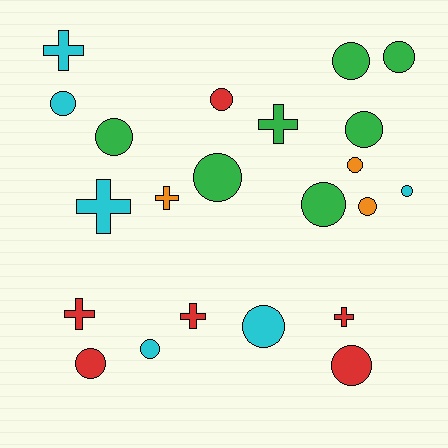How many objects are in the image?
There are 22 objects.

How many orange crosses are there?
There is 1 orange cross.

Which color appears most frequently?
Green, with 7 objects.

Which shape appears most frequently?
Circle, with 15 objects.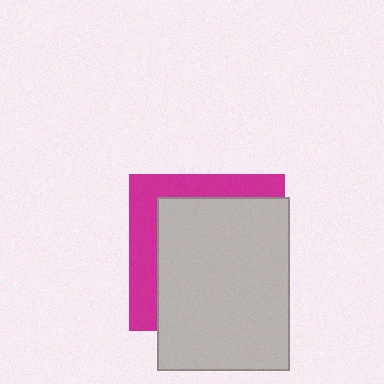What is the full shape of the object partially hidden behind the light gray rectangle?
The partially hidden object is a magenta square.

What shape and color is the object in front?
The object in front is a light gray rectangle.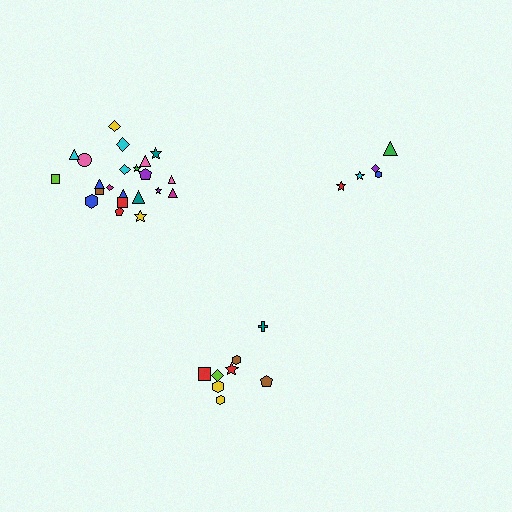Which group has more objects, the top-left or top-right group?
The top-left group.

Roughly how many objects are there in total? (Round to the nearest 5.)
Roughly 35 objects in total.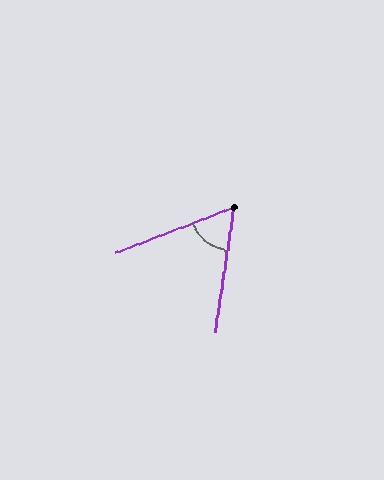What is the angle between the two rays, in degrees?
Approximately 60 degrees.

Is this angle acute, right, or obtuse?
It is acute.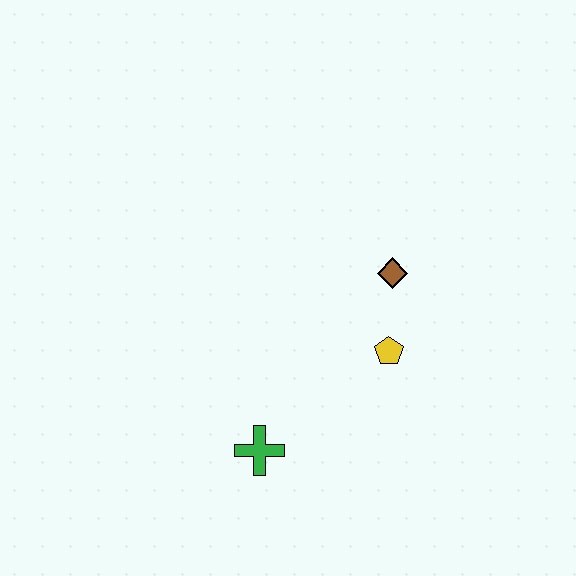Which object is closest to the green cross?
The yellow pentagon is closest to the green cross.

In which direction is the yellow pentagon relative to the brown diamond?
The yellow pentagon is below the brown diamond.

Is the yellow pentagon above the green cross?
Yes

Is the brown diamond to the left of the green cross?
No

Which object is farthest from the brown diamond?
The green cross is farthest from the brown diamond.